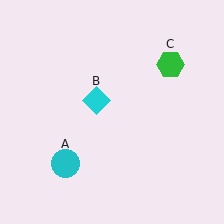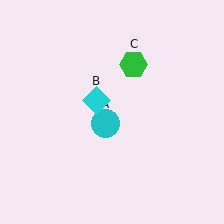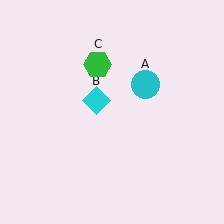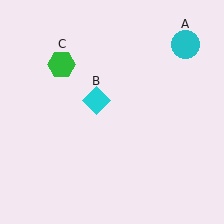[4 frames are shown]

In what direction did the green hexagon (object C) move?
The green hexagon (object C) moved left.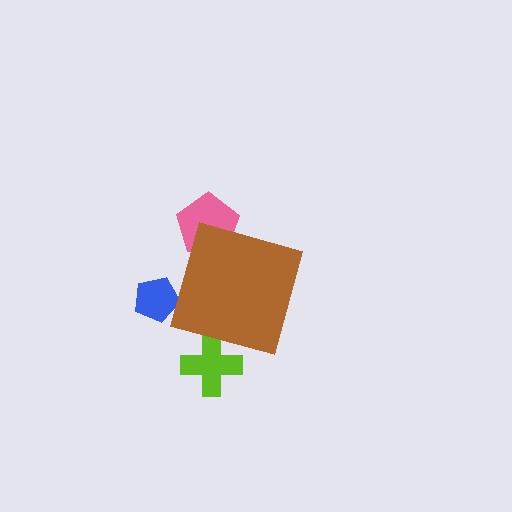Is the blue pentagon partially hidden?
Yes, the blue pentagon is partially hidden behind the brown diamond.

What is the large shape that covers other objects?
A brown diamond.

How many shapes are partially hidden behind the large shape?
3 shapes are partially hidden.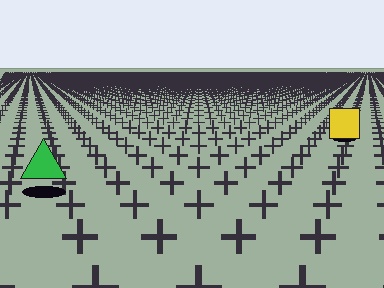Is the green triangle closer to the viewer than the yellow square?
Yes. The green triangle is closer — you can tell from the texture gradient: the ground texture is coarser near it.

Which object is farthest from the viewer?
The yellow square is farthest from the viewer. It appears smaller and the ground texture around it is denser.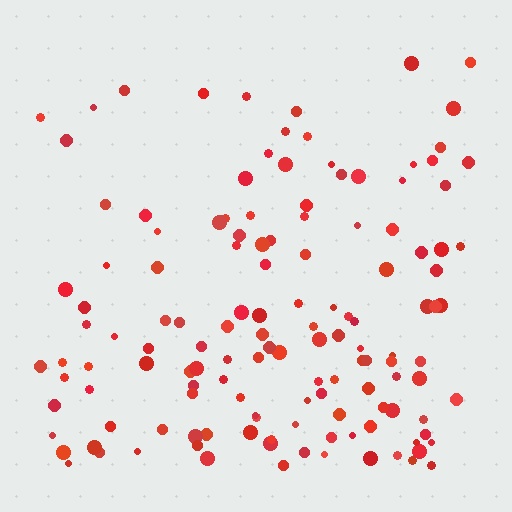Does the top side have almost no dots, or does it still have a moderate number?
Still a moderate number, just noticeably fewer than the bottom.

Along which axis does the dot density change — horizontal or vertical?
Vertical.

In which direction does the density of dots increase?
From top to bottom, with the bottom side densest.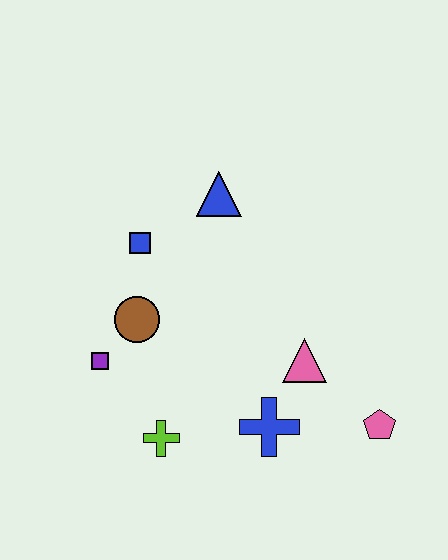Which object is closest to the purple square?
The brown circle is closest to the purple square.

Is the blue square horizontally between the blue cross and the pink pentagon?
No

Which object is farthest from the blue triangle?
The pink pentagon is farthest from the blue triangle.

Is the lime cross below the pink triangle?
Yes